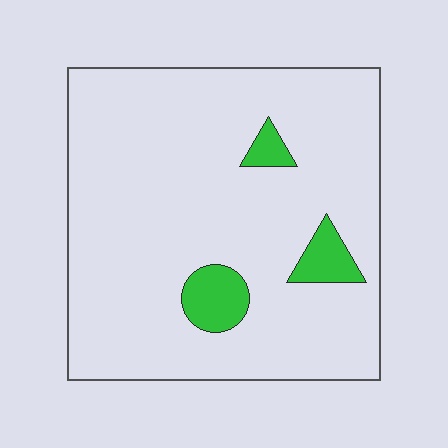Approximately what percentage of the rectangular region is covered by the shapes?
Approximately 10%.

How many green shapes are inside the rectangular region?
3.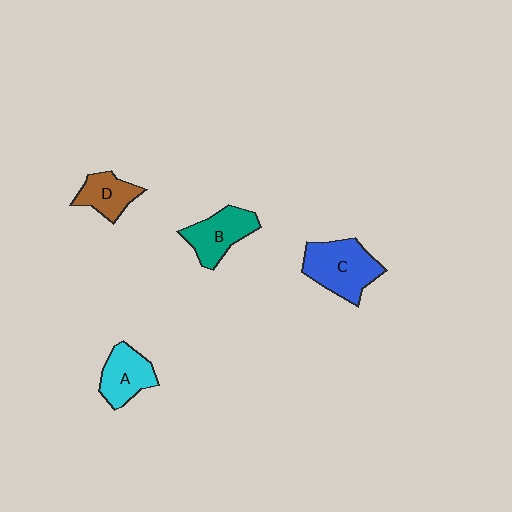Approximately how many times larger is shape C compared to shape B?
Approximately 1.3 times.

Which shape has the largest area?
Shape C (blue).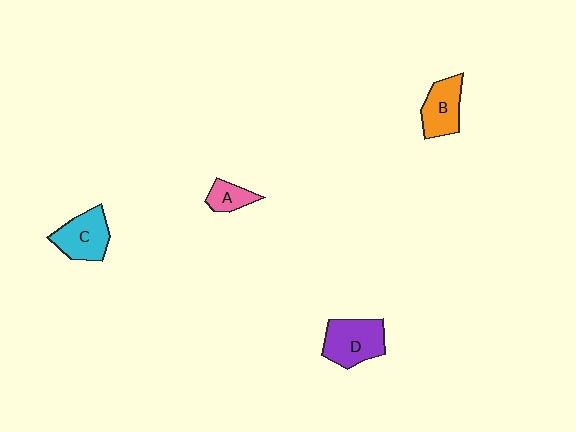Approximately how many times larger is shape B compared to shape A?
Approximately 1.7 times.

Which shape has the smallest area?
Shape A (pink).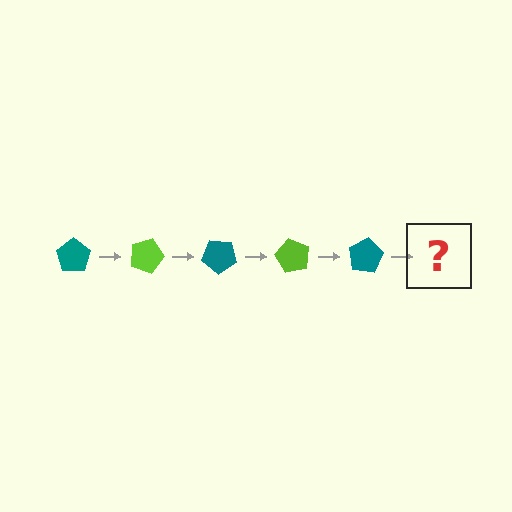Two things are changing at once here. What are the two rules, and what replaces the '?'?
The two rules are that it rotates 20 degrees each step and the color cycles through teal and lime. The '?' should be a lime pentagon, rotated 100 degrees from the start.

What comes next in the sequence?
The next element should be a lime pentagon, rotated 100 degrees from the start.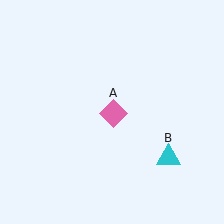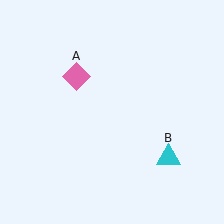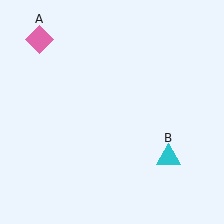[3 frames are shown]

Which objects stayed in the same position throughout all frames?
Cyan triangle (object B) remained stationary.